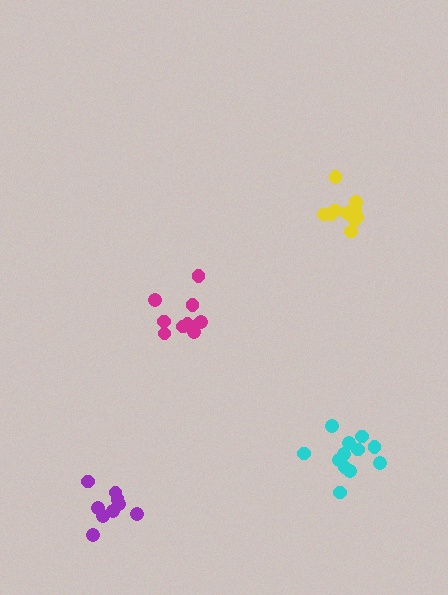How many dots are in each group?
Group 1: 10 dots, Group 2: 11 dots, Group 3: 12 dots, Group 4: 10 dots (43 total).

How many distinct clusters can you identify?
There are 4 distinct clusters.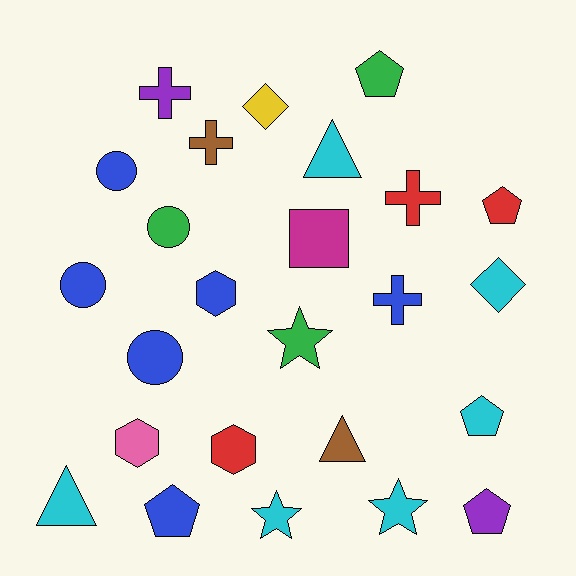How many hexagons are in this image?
There are 3 hexagons.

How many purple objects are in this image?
There are 2 purple objects.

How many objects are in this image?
There are 25 objects.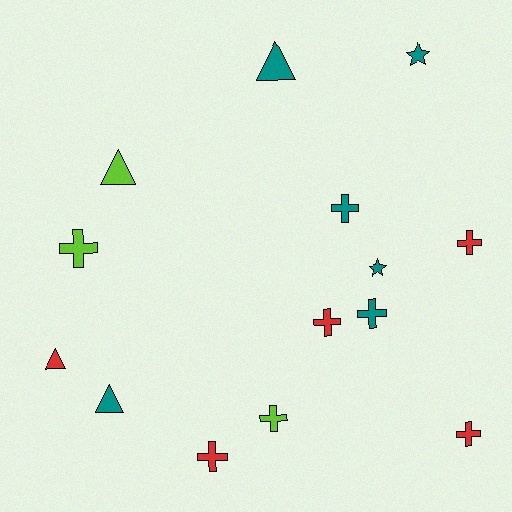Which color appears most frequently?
Teal, with 6 objects.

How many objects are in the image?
There are 14 objects.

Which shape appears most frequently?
Cross, with 8 objects.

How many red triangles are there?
There is 1 red triangle.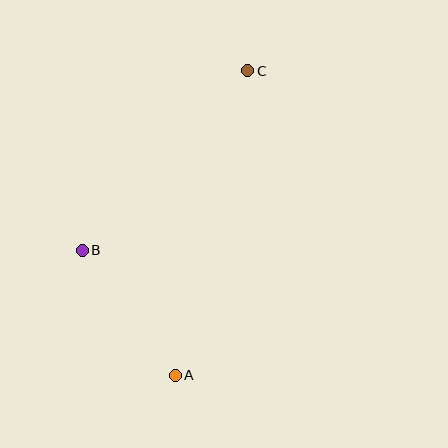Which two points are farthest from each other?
Points A and C are farthest from each other.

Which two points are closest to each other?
Points A and B are closest to each other.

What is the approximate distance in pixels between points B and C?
The distance between B and C is approximately 244 pixels.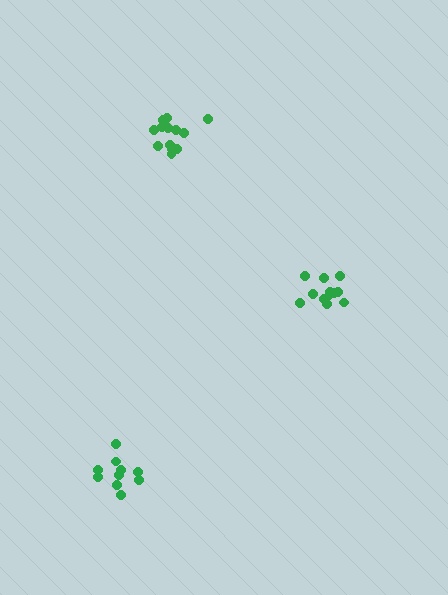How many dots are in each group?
Group 1: 13 dots, Group 2: 10 dots, Group 3: 12 dots (35 total).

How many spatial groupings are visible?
There are 3 spatial groupings.